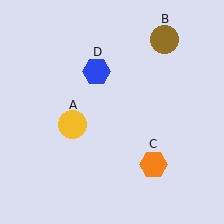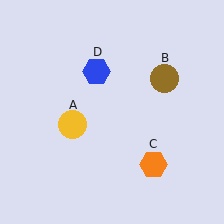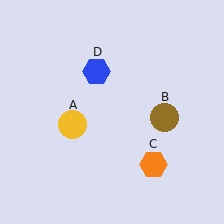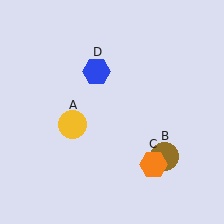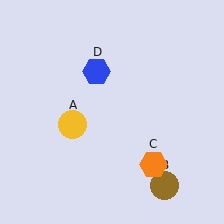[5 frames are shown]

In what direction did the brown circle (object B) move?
The brown circle (object B) moved down.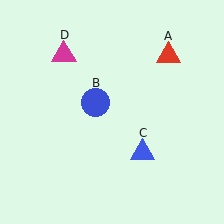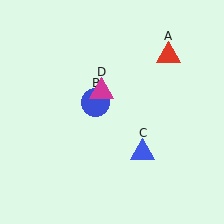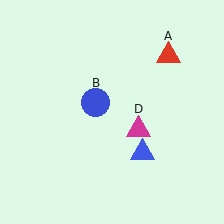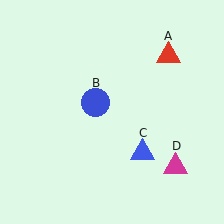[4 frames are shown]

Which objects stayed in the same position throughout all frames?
Red triangle (object A) and blue circle (object B) and blue triangle (object C) remained stationary.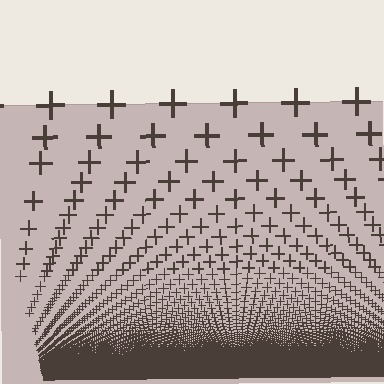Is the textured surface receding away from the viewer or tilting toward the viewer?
The surface appears to tilt toward the viewer. Texture elements get larger and sparser toward the top.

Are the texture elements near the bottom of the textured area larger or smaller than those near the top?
Smaller. The gradient is inverted — elements near the bottom are smaller and denser.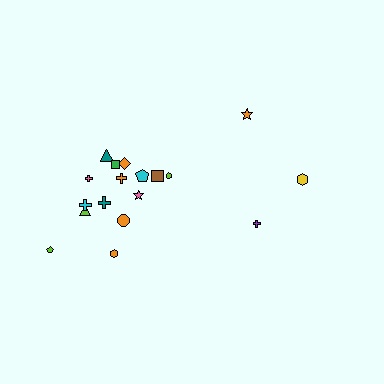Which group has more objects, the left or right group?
The left group.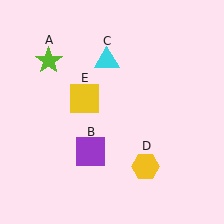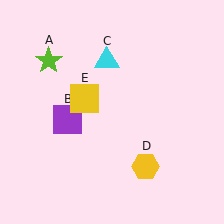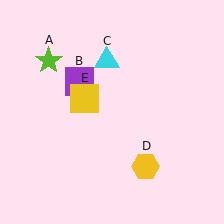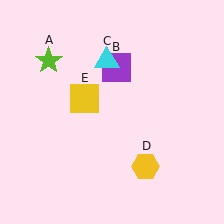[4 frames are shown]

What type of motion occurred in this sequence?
The purple square (object B) rotated clockwise around the center of the scene.